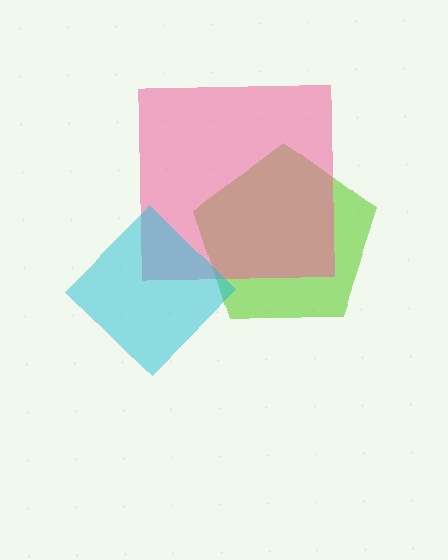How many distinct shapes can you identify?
There are 3 distinct shapes: a lime pentagon, a pink square, a cyan diamond.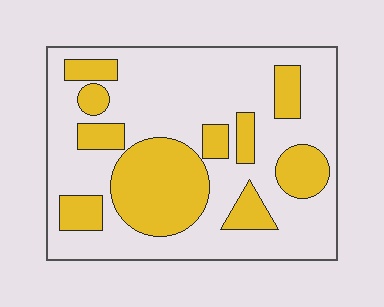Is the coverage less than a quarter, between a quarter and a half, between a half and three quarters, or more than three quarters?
Between a quarter and a half.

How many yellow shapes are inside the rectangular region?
10.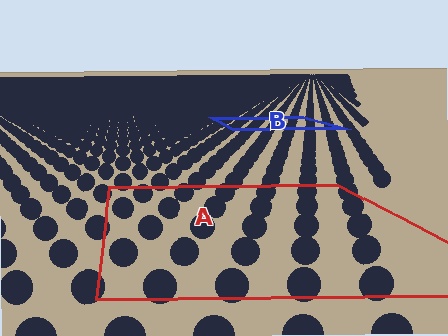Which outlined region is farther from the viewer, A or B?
Region B is farther from the viewer — the texture elements inside it appear smaller and more densely packed.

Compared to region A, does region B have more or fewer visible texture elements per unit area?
Region B has more texture elements per unit area — they are packed more densely because it is farther away.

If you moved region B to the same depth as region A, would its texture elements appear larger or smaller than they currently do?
They would appear larger. At a closer depth, the same texture elements are projected at a bigger on-screen size.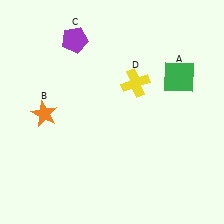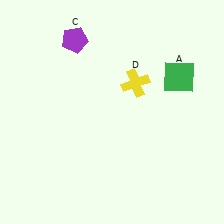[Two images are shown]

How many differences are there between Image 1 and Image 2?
There is 1 difference between the two images.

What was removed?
The orange star (B) was removed in Image 2.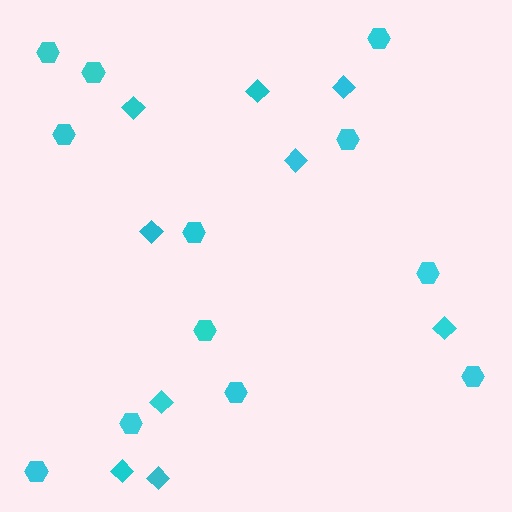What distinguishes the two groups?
There are 2 groups: one group of diamonds (9) and one group of hexagons (12).